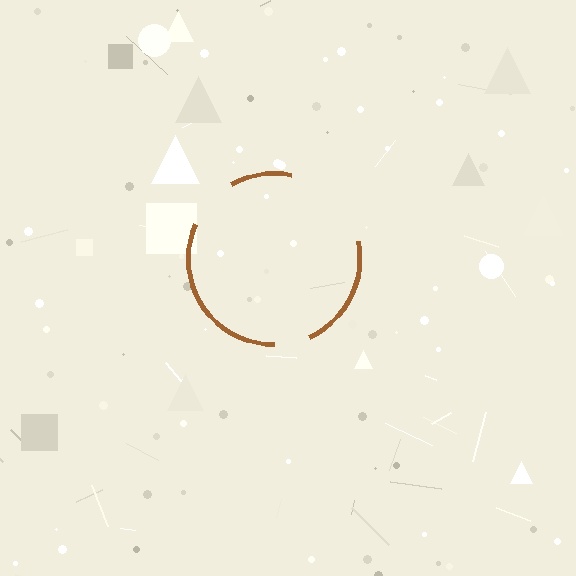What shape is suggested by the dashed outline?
The dashed outline suggests a circle.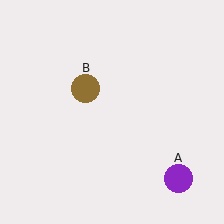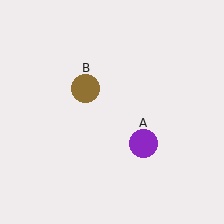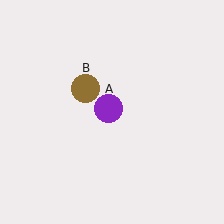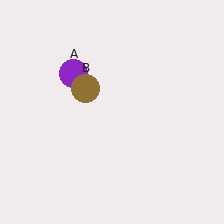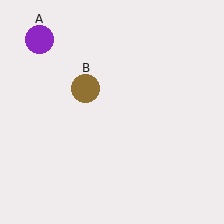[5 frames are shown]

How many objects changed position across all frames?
1 object changed position: purple circle (object A).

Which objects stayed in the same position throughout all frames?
Brown circle (object B) remained stationary.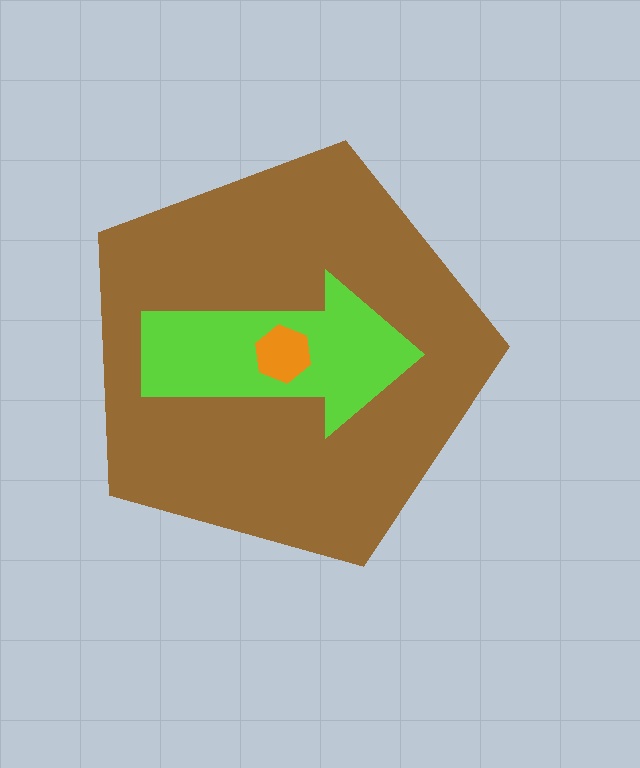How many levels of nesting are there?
3.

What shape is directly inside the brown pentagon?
The lime arrow.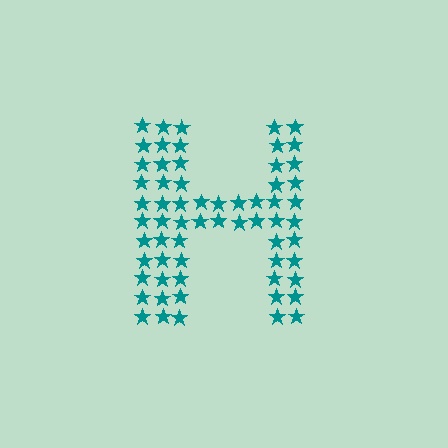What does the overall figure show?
The overall figure shows the letter H.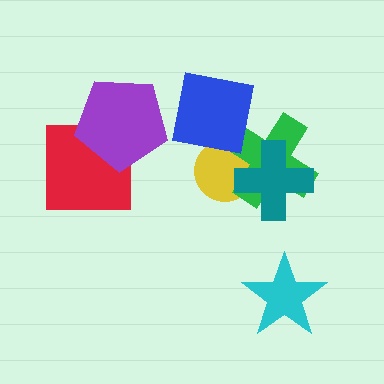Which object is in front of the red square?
The purple pentagon is in front of the red square.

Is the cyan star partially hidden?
No, no other shape covers it.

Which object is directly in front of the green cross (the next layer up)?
The teal cross is directly in front of the green cross.